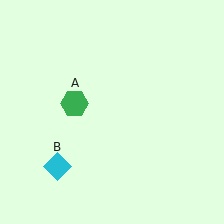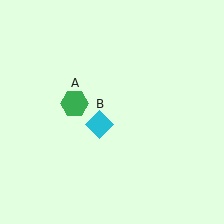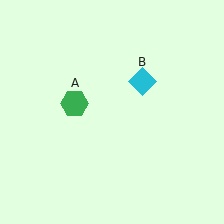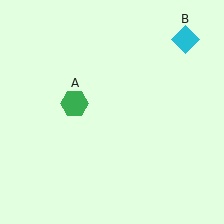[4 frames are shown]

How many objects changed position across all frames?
1 object changed position: cyan diamond (object B).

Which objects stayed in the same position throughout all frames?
Green hexagon (object A) remained stationary.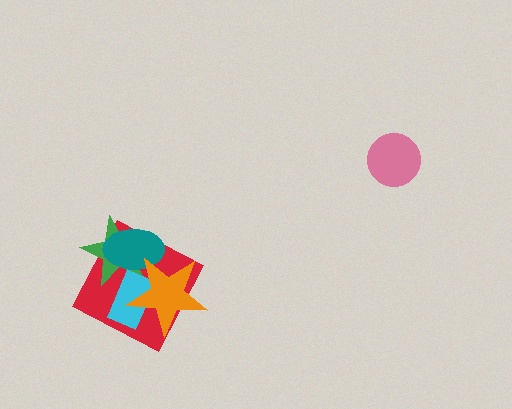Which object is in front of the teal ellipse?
The orange star is in front of the teal ellipse.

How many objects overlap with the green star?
4 objects overlap with the green star.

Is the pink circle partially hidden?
No, no other shape covers it.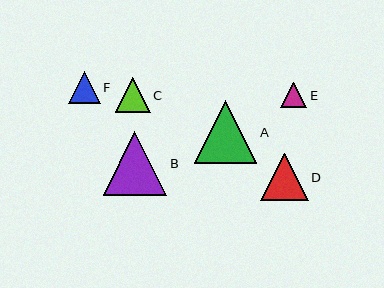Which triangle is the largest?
Triangle B is the largest with a size of approximately 64 pixels.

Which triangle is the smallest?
Triangle E is the smallest with a size of approximately 26 pixels.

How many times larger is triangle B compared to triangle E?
Triangle B is approximately 2.5 times the size of triangle E.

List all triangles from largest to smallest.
From largest to smallest: B, A, D, C, F, E.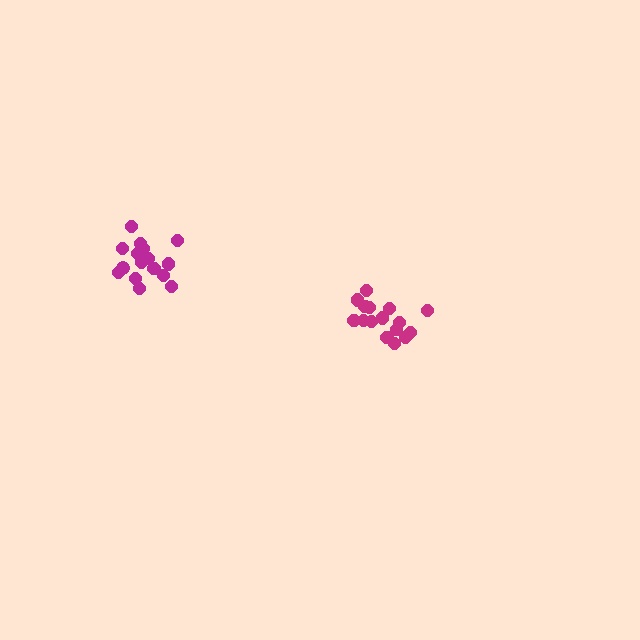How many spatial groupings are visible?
There are 2 spatial groupings.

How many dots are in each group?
Group 1: 16 dots, Group 2: 16 dots (32 total).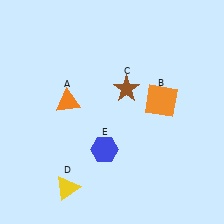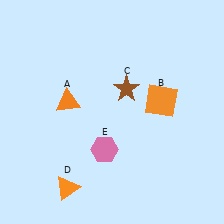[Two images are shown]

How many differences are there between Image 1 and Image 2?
There are 2 differences between the two images.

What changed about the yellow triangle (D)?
In Image 1, D is yellow. In Image 2, it changed to orange.